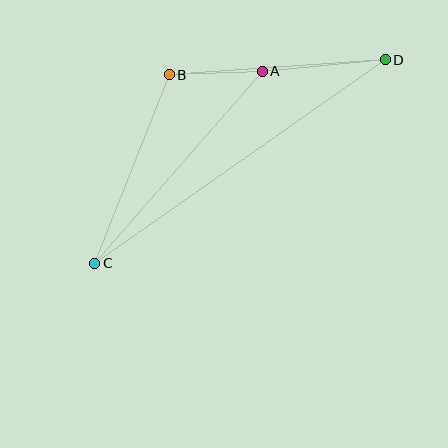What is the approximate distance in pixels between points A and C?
The distance between A and C is approximately 255 pixels.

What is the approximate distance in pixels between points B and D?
The distance between B and D is approximately 216 pixels.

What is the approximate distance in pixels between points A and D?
The distance between A and D is approximately 123 pixels.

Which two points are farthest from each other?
Points C and D are farthest from each other.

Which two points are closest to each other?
Points A and B are closest to each other.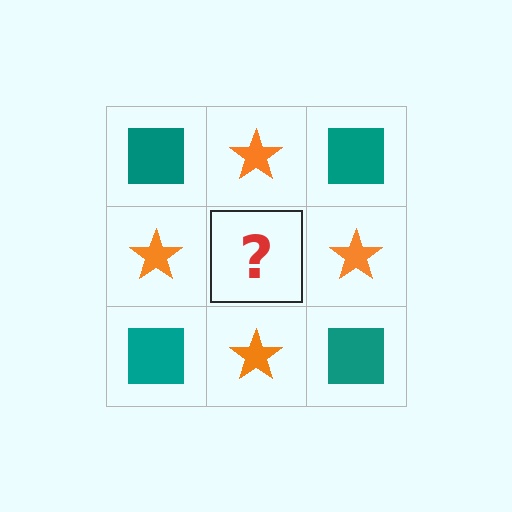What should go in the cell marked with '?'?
The missing cell should contain a teal square.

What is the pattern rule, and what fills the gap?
The rule is that it alternates teal square and orange star in a checkerboard pattern. The gap should be filled with a teal square.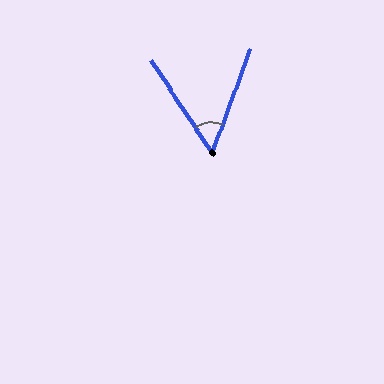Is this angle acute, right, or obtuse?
It is acute.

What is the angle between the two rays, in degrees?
Approximately 54 degrees.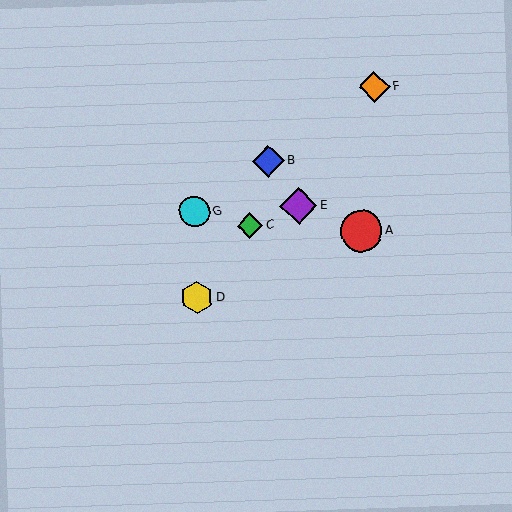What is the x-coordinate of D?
Object D is at x≈197.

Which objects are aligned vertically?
Objects D, G are aligned vertically.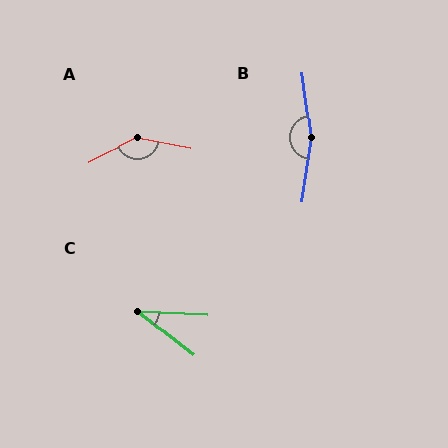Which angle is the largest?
B, at approximately 163 degrees.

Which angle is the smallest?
C, at approximately 35 degrees.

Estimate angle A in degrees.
Approximately 142 degrees.